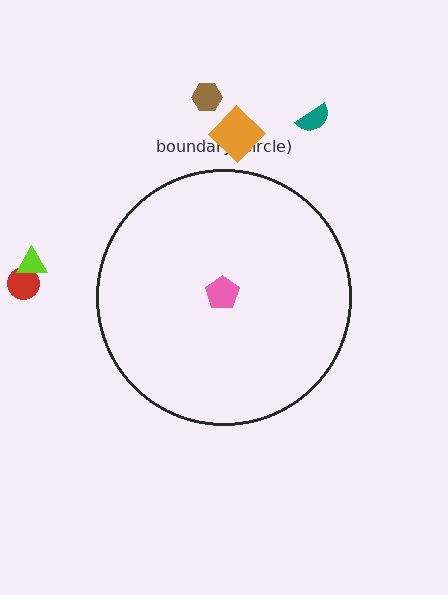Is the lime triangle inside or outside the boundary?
Outside.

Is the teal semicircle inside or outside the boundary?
Outside.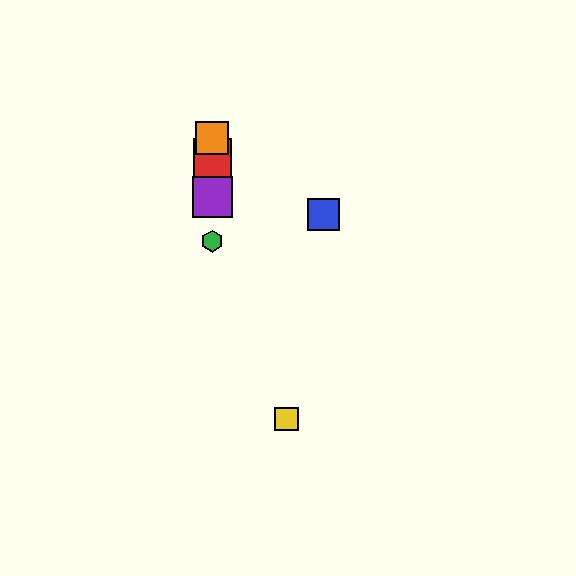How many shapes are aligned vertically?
4 shapes (the red square, the green hexagon, the purple square, the orange square) are aligned vertically.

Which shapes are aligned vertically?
The red square, the green hexagon, the purple square, the orange square are aligned vertically.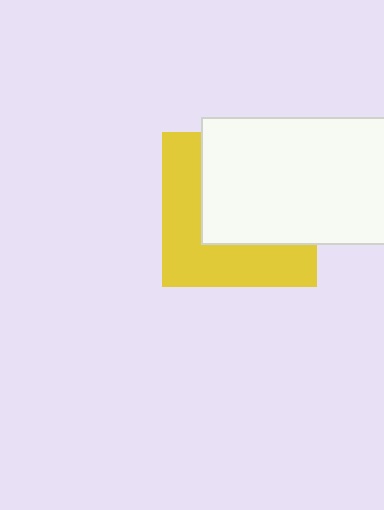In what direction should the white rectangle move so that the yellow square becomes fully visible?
The white rectangle should move toward the upper-right. That is the shortest direction to clear the overlap and leave the yellow square fully visible.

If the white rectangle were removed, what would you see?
You would see the complete yellow square.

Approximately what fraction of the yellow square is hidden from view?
Roughly 54% of the yellow square is hidden behind the white rectangle.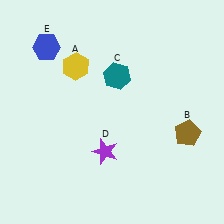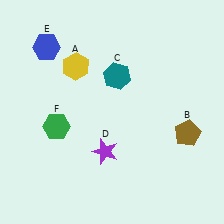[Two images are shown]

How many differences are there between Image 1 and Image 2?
There is 1 difference between the two images.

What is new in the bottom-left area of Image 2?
A green hexagon (F) was added in the bottom-left area of Image 2.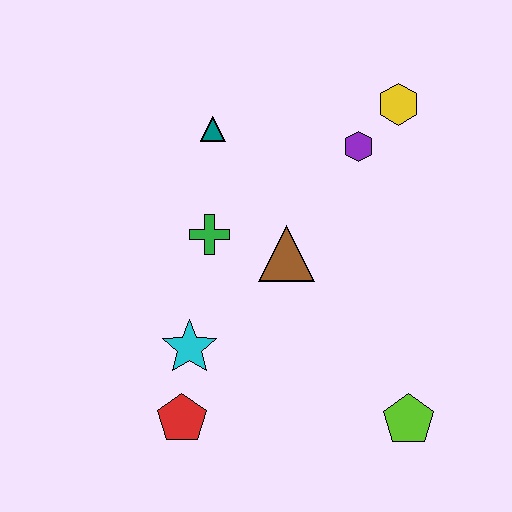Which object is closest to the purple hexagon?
The yellow hexagon is closest to the purple hexagon.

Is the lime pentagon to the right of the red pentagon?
Yes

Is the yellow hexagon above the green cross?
Yes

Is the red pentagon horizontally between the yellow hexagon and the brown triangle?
No